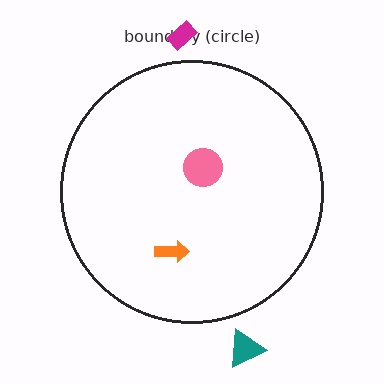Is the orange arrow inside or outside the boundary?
Inside.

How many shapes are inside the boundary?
2 inside, 2 outside.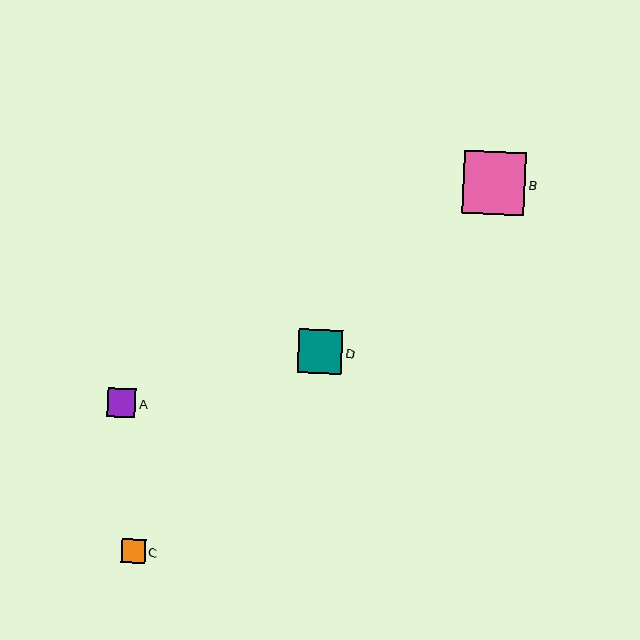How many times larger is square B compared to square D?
Square B is approximately 1.4 times the size of square D.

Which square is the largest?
Square B is the largest with a size of approximately 62 pixels.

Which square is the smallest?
Square C is the smallest with a size of approximately 23 pixels.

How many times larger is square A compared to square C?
Square A is approximately 1.2 times the size of square C.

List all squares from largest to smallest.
From largest to smallest: B, D, A, C.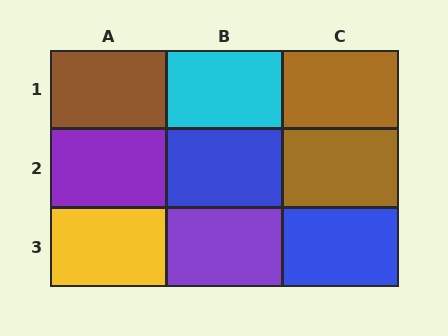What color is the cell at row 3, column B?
Purple.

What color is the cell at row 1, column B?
Cyan.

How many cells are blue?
2 cells are blue.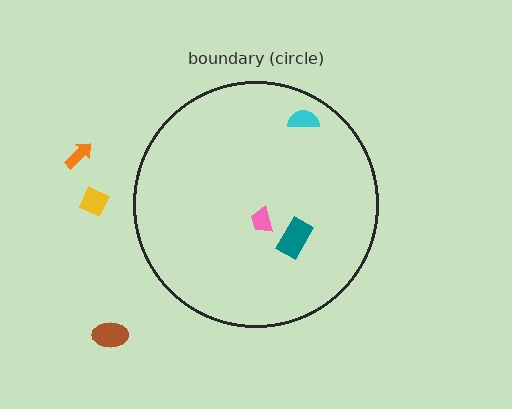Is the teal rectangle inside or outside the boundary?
Inside.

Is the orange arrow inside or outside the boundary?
Outside.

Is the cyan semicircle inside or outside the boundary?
Inside.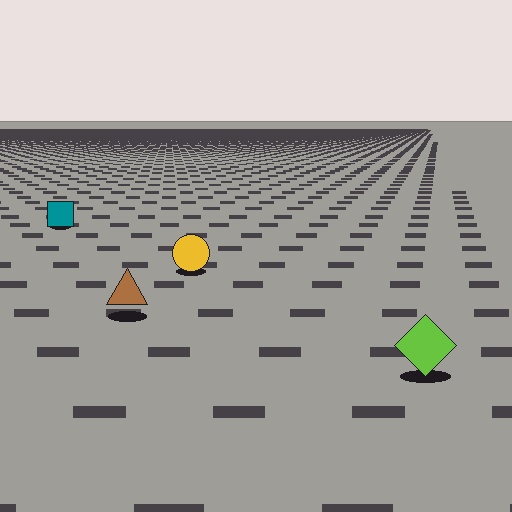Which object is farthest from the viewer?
The teal square is farthest from the viewer. It appears smaller and the ground texture around it is denser.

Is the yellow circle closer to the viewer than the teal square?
Yes. The yellow circle is closer — you can tell from the texture gradient: the ground texture is coarser near it.